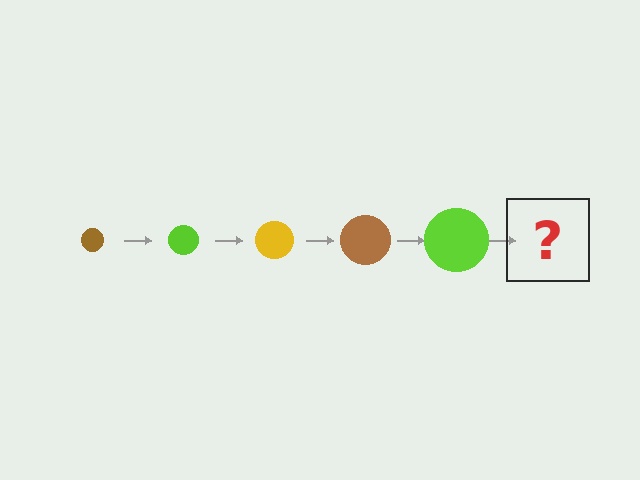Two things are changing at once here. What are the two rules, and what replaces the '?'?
The two rules are that the circle grows larger each step and the color cycles through brown, lime, and yellow. The '?' should be a yellow circle, larger than the previous one.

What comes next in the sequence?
The next element should be a yellow circle, larger than the previous one.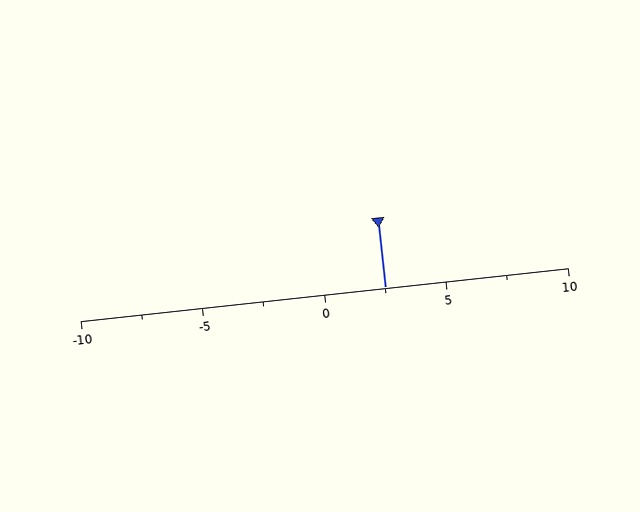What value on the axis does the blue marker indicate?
The marker indicates approximately 2.5.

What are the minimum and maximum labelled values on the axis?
The axis runs from -10 to 10.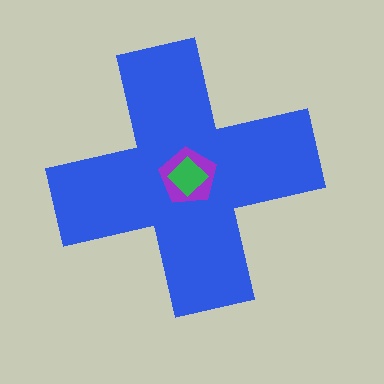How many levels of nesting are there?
3.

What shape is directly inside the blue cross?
The purple pentagon.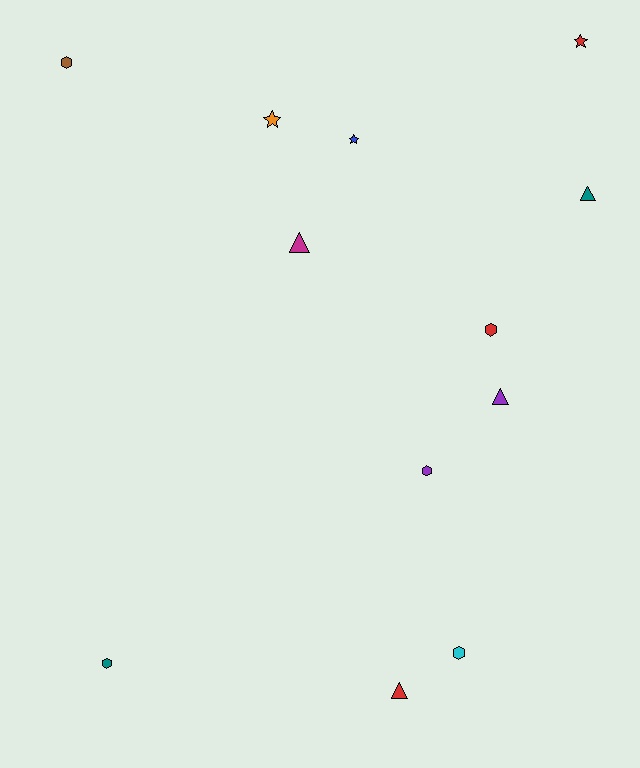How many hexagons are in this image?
There are 5 hexagons.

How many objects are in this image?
There are 12 objects.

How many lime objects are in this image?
There are no lime objects.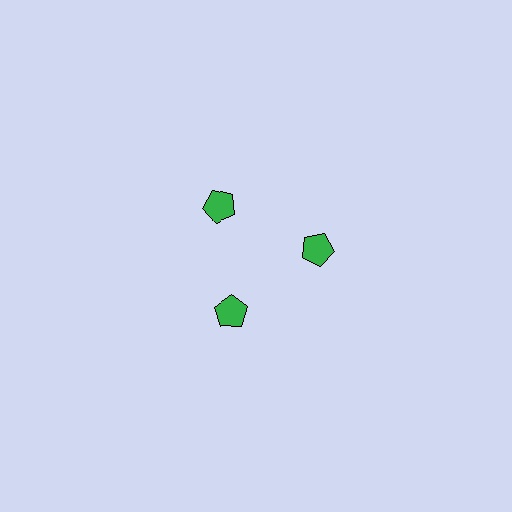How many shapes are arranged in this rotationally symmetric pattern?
There are 3 shapes, arranged in 3 groups of 1.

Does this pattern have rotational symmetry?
Yes, this pattern has 3-fold rotational symmetry. It looks the same after rotating 120 degrees around the center.